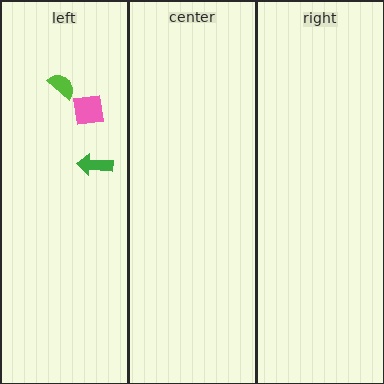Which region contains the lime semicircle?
The left region.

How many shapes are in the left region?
3.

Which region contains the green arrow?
The left region.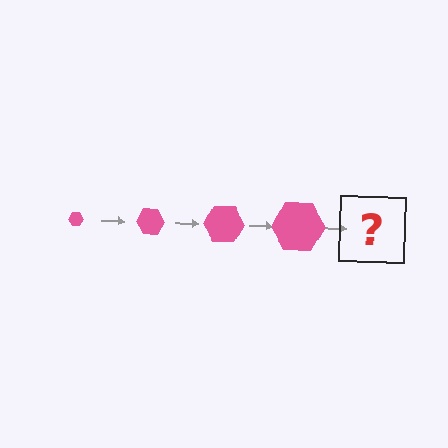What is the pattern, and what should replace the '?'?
The pattern is that the hexagon gets progressively larger each step. The '?' should be a pink hexagon, larger than the previous one.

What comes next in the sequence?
The next element should be a pink hexagon, larger than the previous one.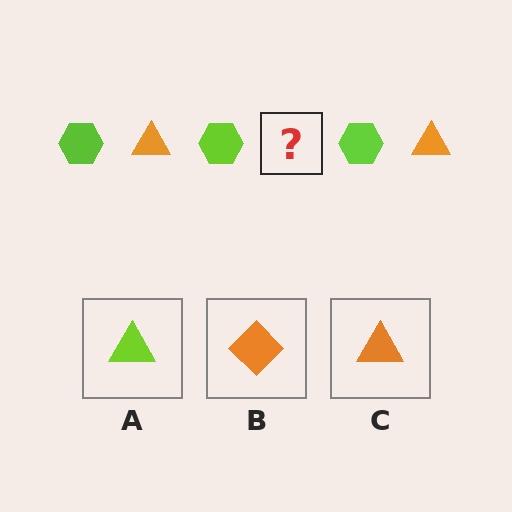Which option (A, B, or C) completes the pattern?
C.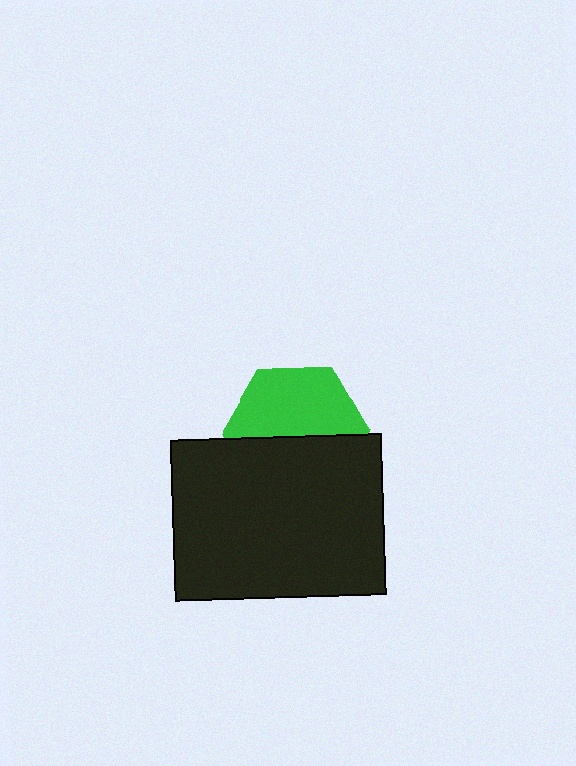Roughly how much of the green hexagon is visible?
About half of it is visible (roughly 53%).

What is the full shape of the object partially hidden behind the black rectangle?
The partially hidden object is a green hexagon.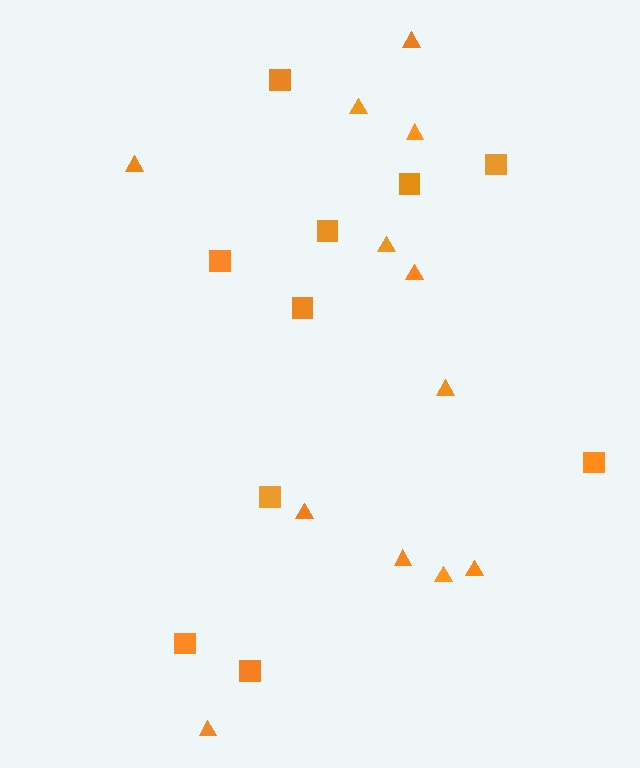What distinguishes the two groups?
There are 2 groups: one group of squares (10) and one group of triangles (12).